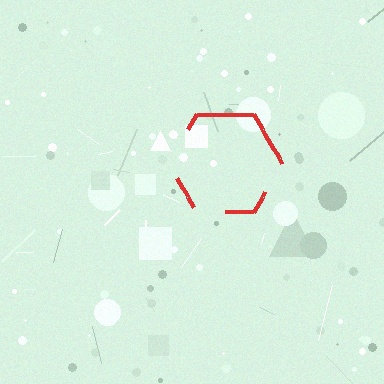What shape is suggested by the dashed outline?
The dashed outline suggests a hexagon.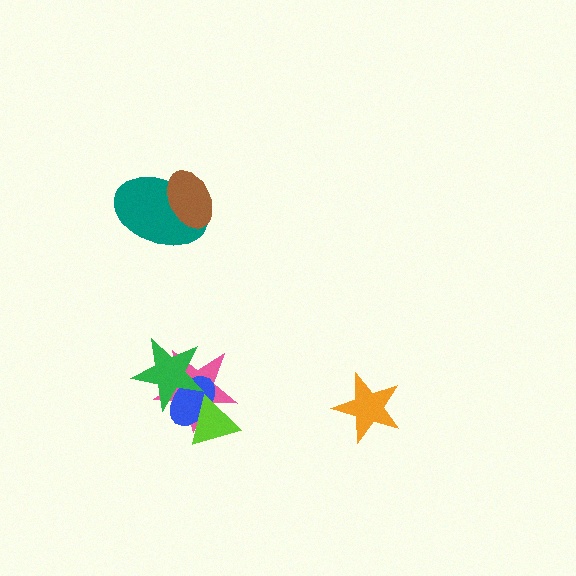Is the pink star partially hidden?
Yes, it is partially covered by another shape.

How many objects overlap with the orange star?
0 objects overlap with the orange star.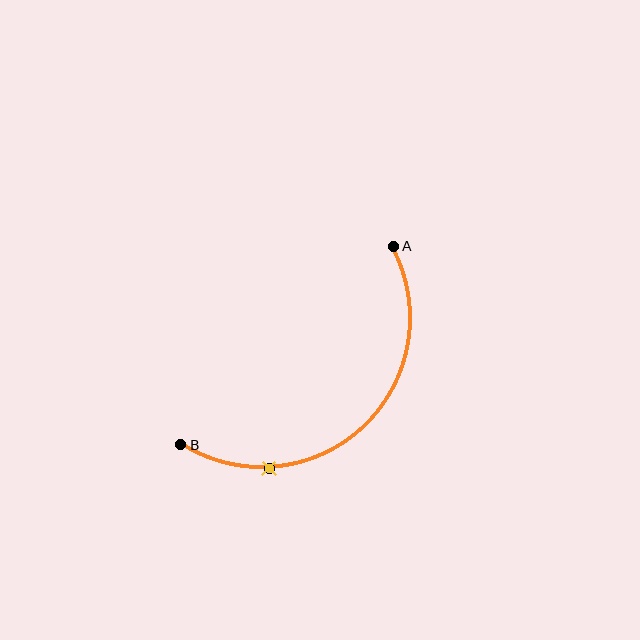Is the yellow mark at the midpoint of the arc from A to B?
No. The yellow mark lies on the arc but is closer to endpoint B. The arc midpoint would be at the point on the curve equidistant along the arc from both A and B.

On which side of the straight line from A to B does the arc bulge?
The arc bulges below and to the right of the straight line connecting A and B.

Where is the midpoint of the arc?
The arc midpoint is the point on the curve farthest from the straight line joining A and B. It sits below and to the right of that line.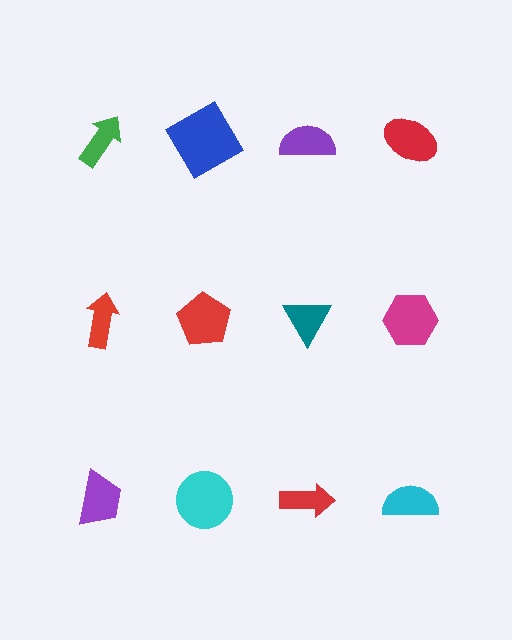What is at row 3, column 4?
A cyan semicircle.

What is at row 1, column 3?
A purple semicircle.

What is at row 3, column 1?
A purple trapezoid.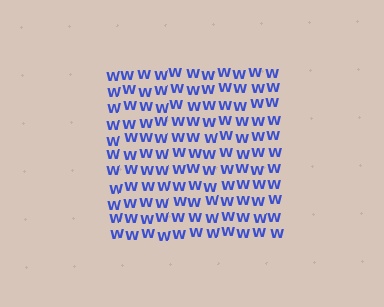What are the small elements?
The small elements are letter W's.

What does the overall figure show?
The overall figure shows a square.